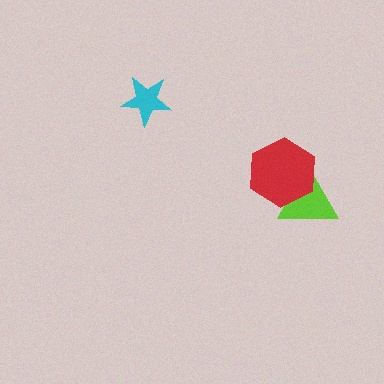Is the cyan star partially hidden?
No, no other shape covers it.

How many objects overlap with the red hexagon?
1 object overlaps with the red hexagon.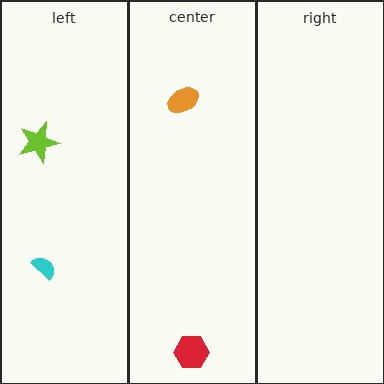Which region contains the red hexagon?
The center region.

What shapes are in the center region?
The orange ellipse, the red hexagon.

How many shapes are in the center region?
2.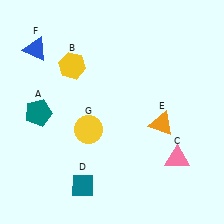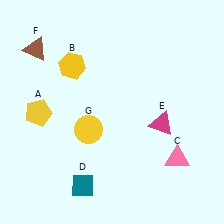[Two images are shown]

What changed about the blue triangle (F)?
In Image 1, F is blue. In Image 2, it changed to brown.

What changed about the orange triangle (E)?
In Image 1, E is orange. In Image 2, it changed to magenta.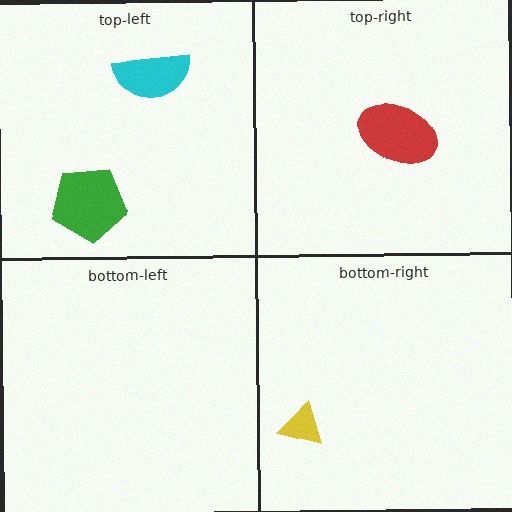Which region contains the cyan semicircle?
The top-left region.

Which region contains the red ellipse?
The top-right region.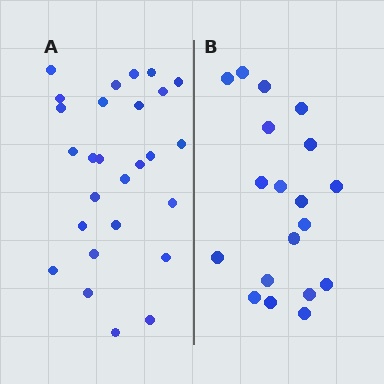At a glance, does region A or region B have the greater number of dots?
Region A (the left region) has more dots.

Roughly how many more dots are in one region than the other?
Region A has roughly 8 or so more dots than region B.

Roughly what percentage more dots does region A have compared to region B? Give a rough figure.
About 40% more.